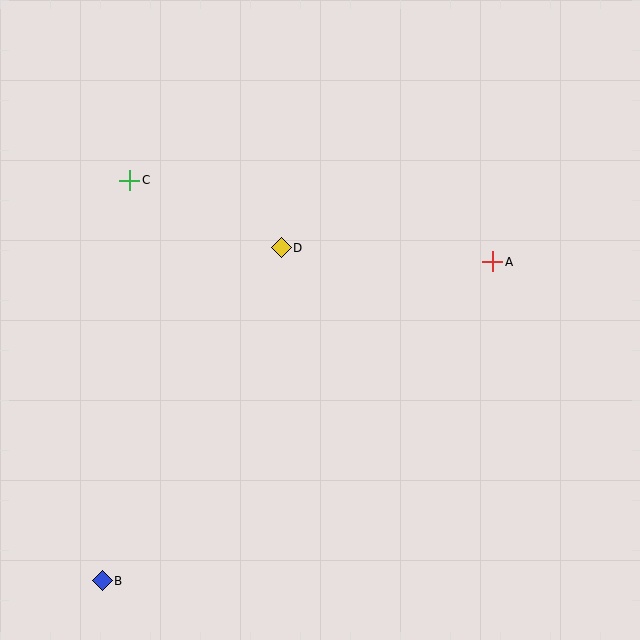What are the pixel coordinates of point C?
Point C is at (130, 180).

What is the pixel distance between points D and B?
The distance between D and B is 378 pixels.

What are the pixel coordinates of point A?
Point A is at (493, 262).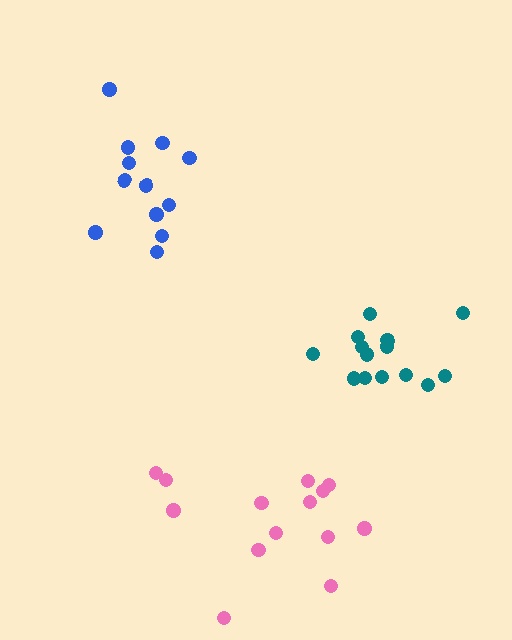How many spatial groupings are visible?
There are 3 spatial groupings.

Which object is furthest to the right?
The teal cluster is rightmost.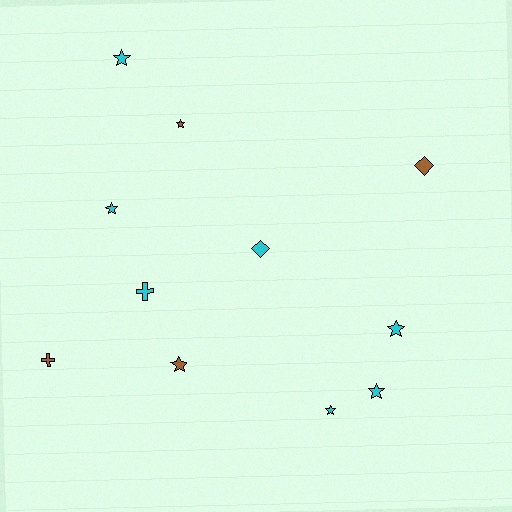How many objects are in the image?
There are 11 objects.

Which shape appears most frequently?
Star, with 7 objects.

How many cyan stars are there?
There are 5 cyan stars.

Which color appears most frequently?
Cyan, with 7 objects.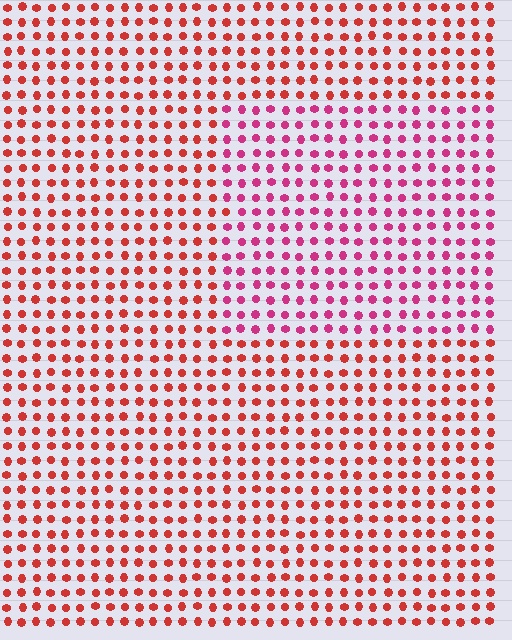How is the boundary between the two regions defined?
The boundary is defined purely by a slight shift in hue (about 33 degrees). Spacing, size, and orientation are identical on both sides.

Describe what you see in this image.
The image is filled with small red elements in a uniform arrangement. A rectangle-shaped region is visible where the elements are tinted to a slightly different hue, forming a subtle color boundary.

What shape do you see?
I see a rectangle.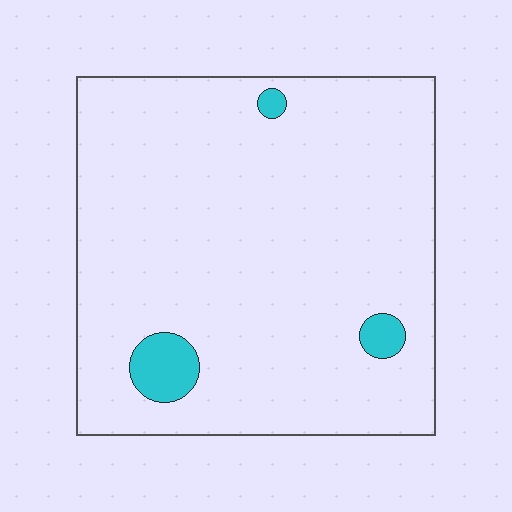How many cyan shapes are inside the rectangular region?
3.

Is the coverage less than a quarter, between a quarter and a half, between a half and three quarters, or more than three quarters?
Less than a quarter.